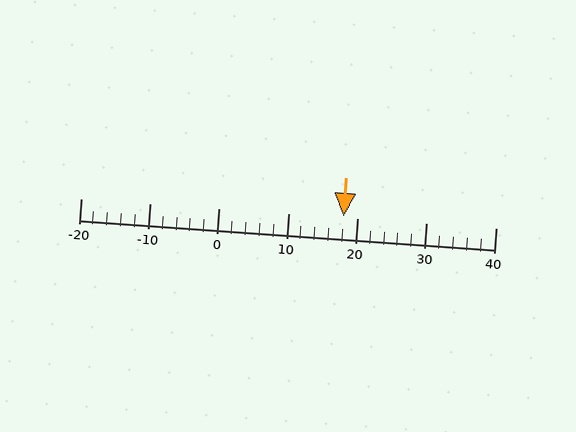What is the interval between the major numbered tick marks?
The major tick marks are spaced 10 units apart.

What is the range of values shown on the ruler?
The ruler shows values from -20 to 40.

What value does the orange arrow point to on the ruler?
The orange arrow points to approximately 18.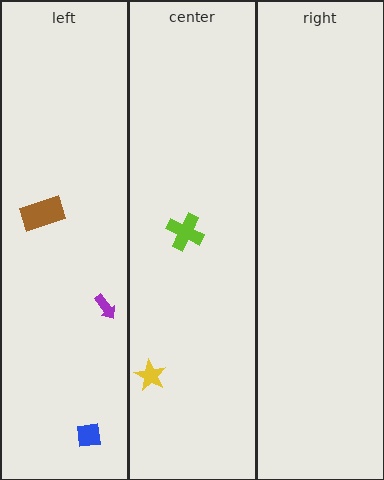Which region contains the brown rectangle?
The left region.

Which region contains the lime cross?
The center region.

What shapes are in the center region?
The lime cross, the yellow star.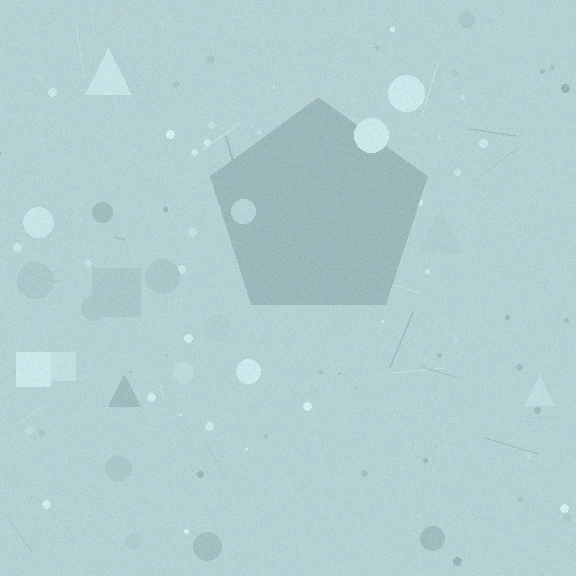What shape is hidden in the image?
A pentagon is hidden in the image.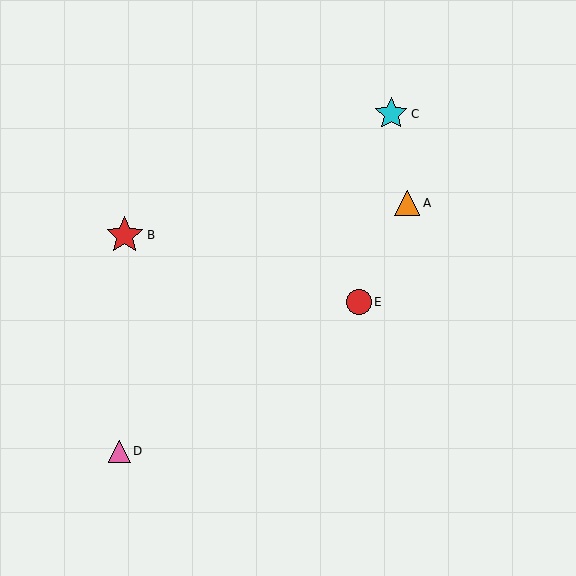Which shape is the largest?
The red star (labeled B) is the largest.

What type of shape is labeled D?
Shape D is a pink triangle.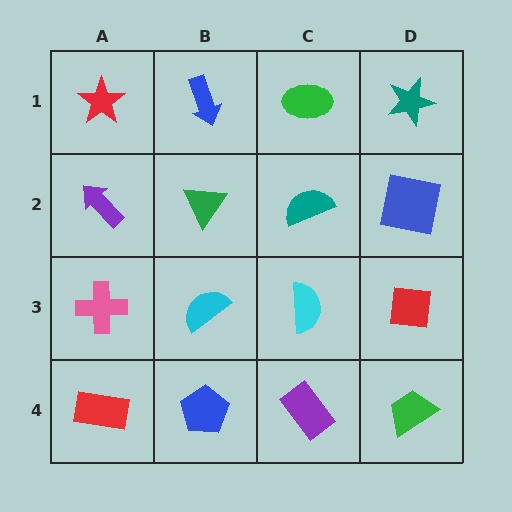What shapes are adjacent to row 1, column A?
A purple arrow (row 2, column A), a blue arrow (row 1, column B).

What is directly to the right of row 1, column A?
A blue arrow.